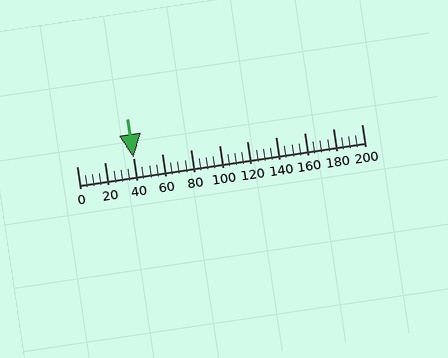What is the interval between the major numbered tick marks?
The major tick marks are spaced 20 units apart.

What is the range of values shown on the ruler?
The ruler shows values from 0 to 200.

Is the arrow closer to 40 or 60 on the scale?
The arrow is closer to 40.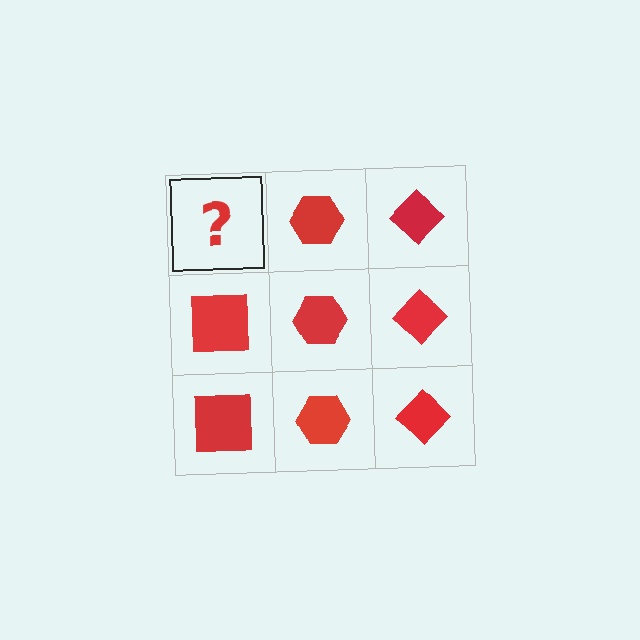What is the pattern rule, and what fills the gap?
The rule is that each column has a consistent shape. The gap should be filled with a red square.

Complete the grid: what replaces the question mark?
The question mark should be replaced with a red square.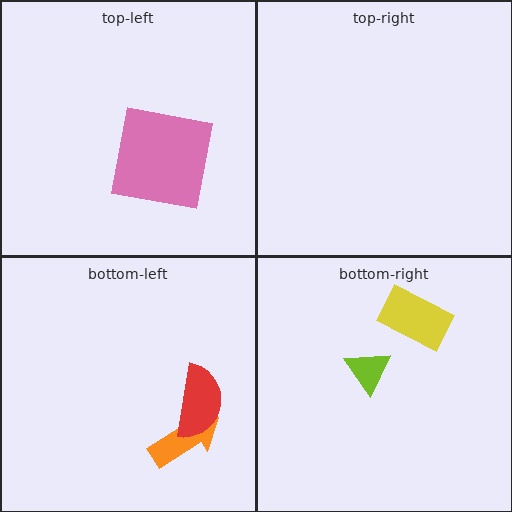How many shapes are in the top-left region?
1.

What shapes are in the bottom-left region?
The orange arrow, the red semicircle.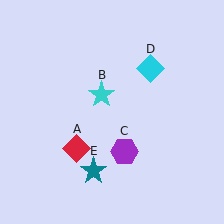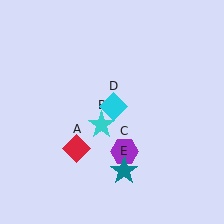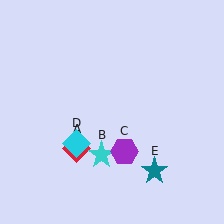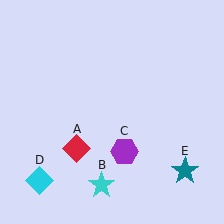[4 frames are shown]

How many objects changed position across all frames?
3 objects changed position: cyan star (object B), cyan diamond (object D), teal star (object E).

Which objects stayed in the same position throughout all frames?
Red diamond (object A) and purple hexagon (object C) remained stationary.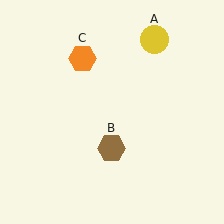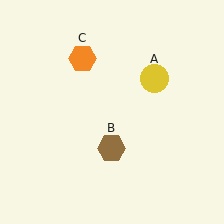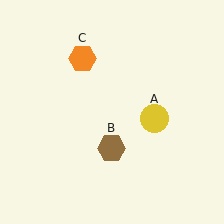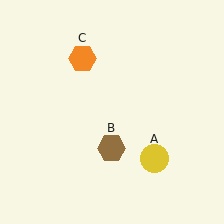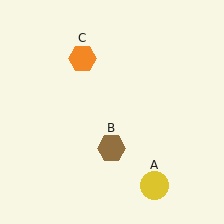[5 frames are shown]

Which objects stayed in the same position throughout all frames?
Brown hexagon (object B) and orange hexagon (object C) remained stationary.